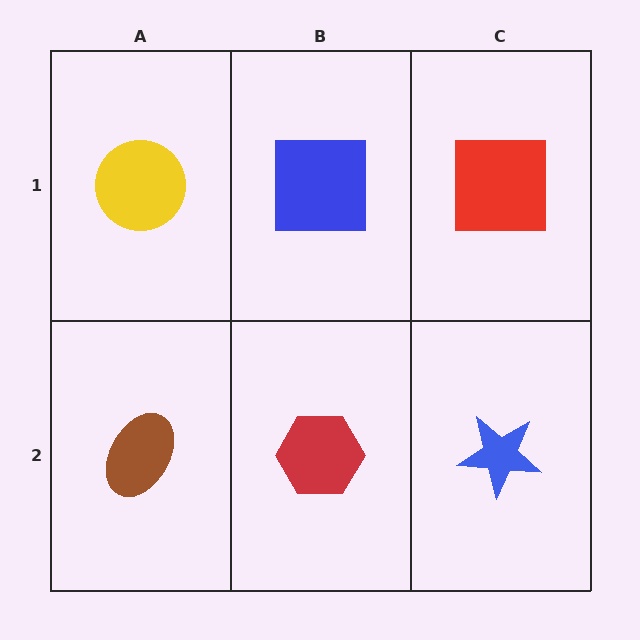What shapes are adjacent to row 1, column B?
A red hexagon (row 2, column B), a yellow circle (row 1, column A), a red square (row 1, column C).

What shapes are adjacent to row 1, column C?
A blue star (row 2, column C), a blue square (row 1, column B).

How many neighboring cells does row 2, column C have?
2.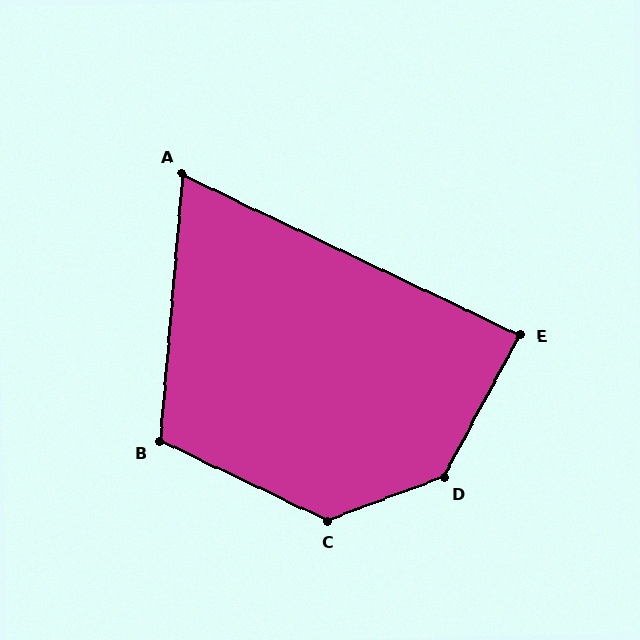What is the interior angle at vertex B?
Approximately 111 degrees (obtuse).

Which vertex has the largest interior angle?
D, at approximately 138 degrees.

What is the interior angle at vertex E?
Approximately 88 degrees (approximately right).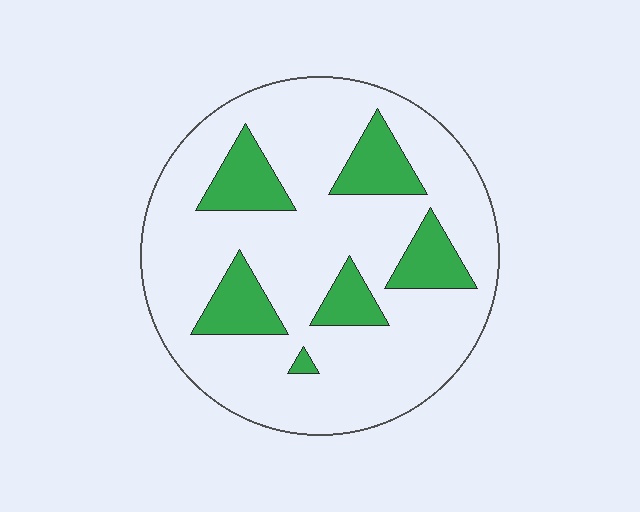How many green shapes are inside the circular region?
6.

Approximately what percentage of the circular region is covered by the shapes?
Approximately 20%.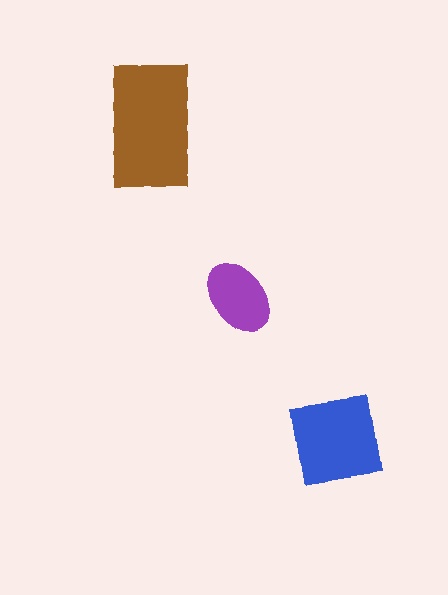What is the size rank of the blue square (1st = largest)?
2nd.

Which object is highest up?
The brown rectangle is topmost.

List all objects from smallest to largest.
The purple ellipse, the blue square, the brown rectangle.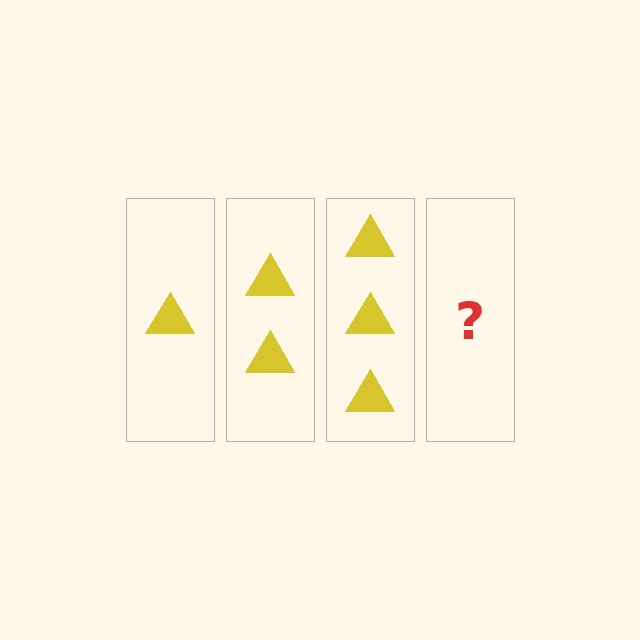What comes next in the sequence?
The next element should be 4 triangles.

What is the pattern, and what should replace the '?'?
The pattern is that each step adds one more triangle. The '?' should be 4 triangles.